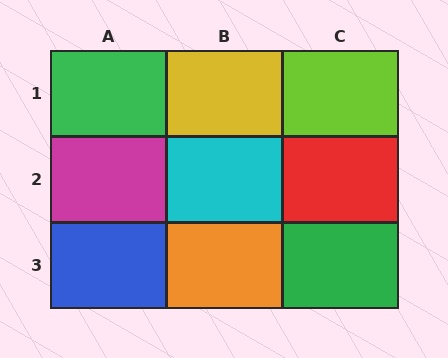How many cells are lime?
1 cell is lime.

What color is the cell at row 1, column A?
Green.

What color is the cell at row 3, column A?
Blue.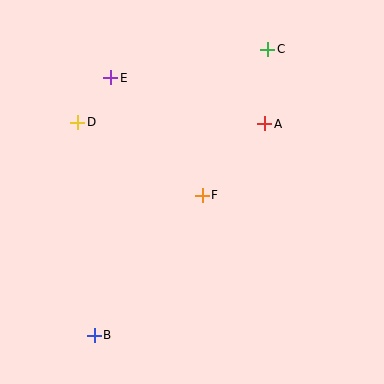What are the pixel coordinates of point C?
Point C is at (268, 49).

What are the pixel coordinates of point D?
Point D is at (78, 122).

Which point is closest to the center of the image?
Point F at (202, 195) is closest to the center.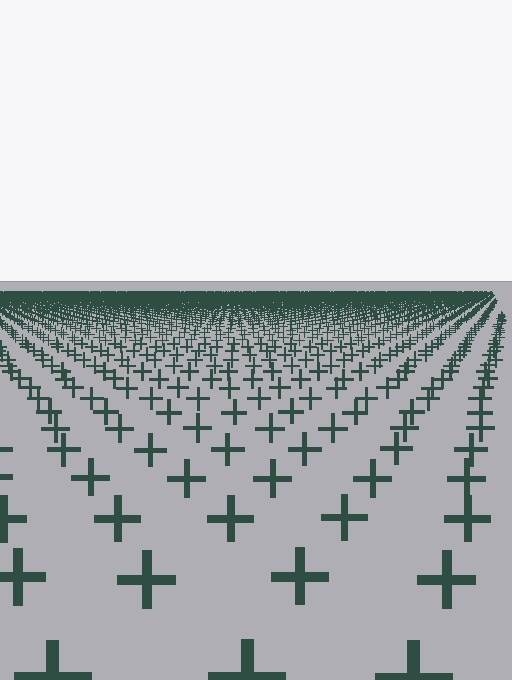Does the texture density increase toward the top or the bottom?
Density increases toward the top.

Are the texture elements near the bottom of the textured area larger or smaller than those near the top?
Larger. Near the bottom, elements are closer to the viewer and appear at a bigger on-screen size.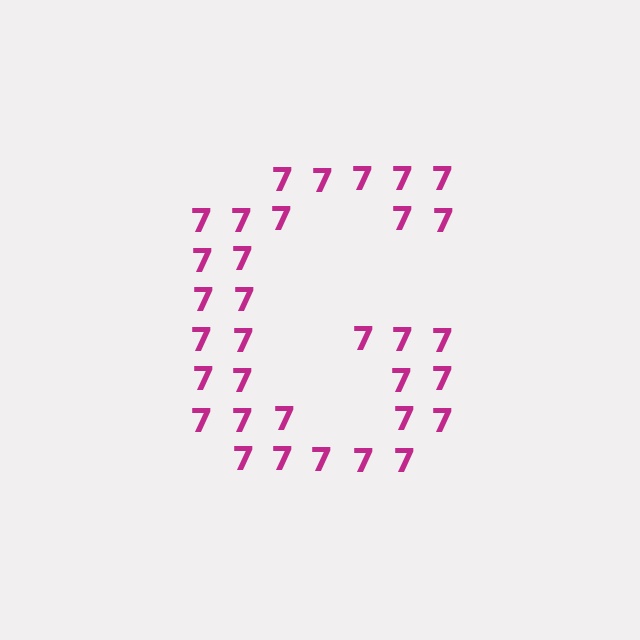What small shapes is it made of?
It is made of small digit 7's.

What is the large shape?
The large shape is the letter G.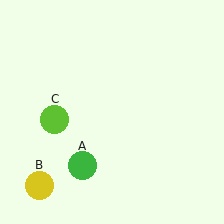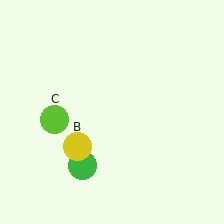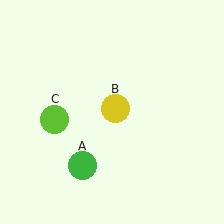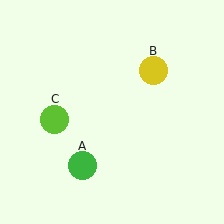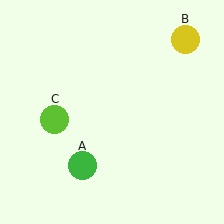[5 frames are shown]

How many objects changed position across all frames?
1 object changed position: yellow circle (object B).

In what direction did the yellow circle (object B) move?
The yellow circle (object B) moved up and to the right.